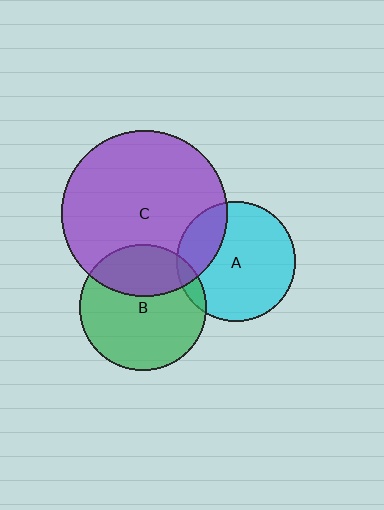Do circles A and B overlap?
Yes.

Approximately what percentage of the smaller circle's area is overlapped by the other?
Approximately 10%.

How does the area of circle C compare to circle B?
Approximately 1.7 times.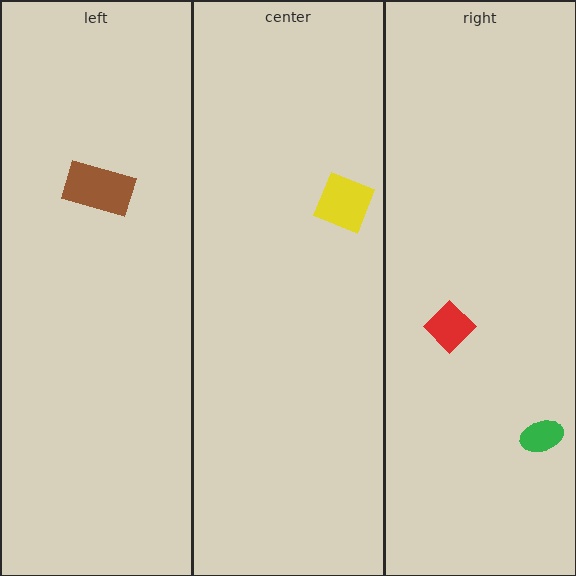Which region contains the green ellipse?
The right region.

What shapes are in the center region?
The yellow square.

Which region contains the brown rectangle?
The left region.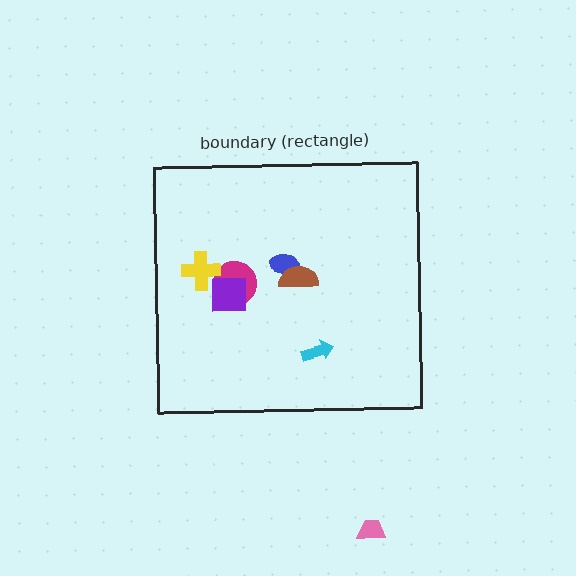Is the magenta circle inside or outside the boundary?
Inside.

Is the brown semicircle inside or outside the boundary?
Inside.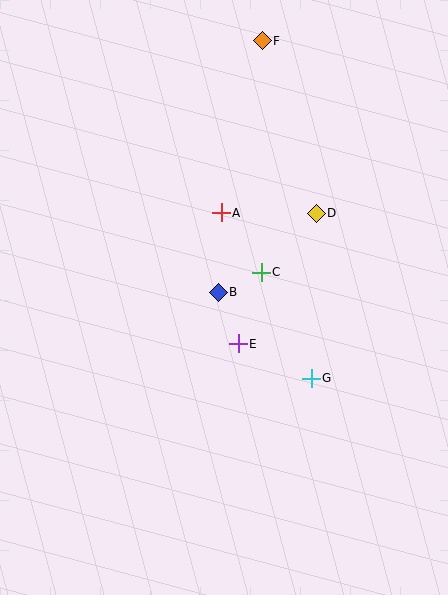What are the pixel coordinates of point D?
Point D is at (316, 213).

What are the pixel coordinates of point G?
Point G is at (311, 378).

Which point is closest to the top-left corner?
Point F is closest to the top-left corner.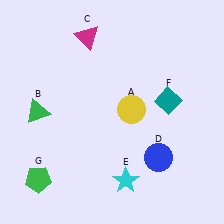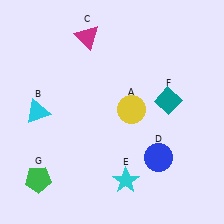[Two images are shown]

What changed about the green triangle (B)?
In Image 1, B is green. In Image 2, it changed to cyan.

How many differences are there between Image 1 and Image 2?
There is 1 difference between the two images.